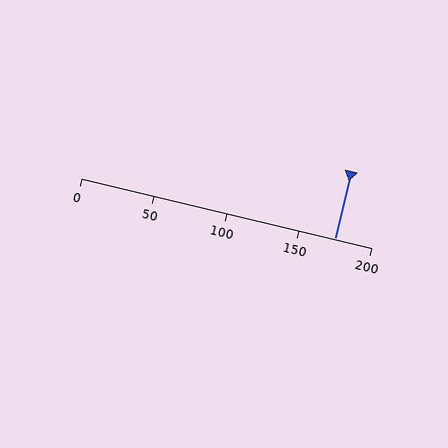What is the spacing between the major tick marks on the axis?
The major ticks are spaced 50 apart.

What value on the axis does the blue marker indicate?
The marker indicates approximately 175.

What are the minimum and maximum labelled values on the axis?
The axis runs from 0 to 200.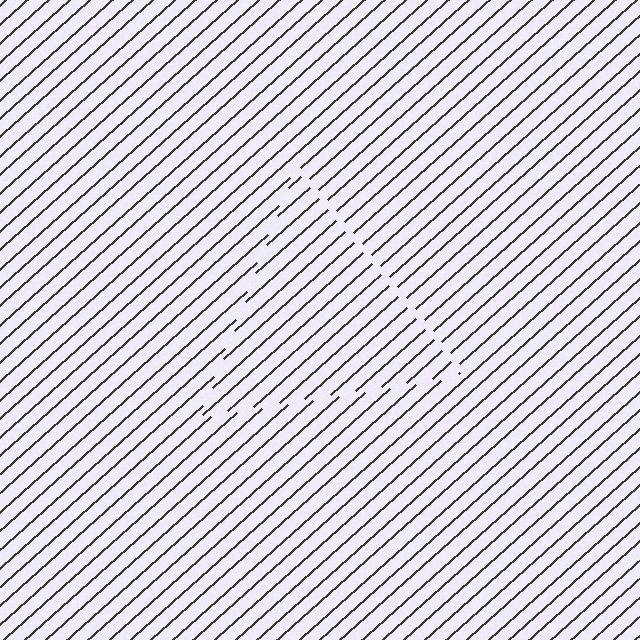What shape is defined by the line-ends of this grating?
An illusory triangle. The interior of the shape contains the same grating, shifted by half a period — the contour is defined by the phase discontinuity where line-ends from the inner and outer gratings abut.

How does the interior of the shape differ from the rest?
The interior of the shape contains the same grating, shifted by half a period — the contour is defined by the phase discontinuity where line-ends from the inner and outer gratings abut.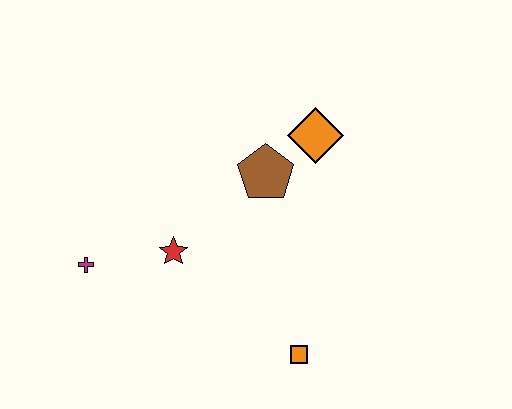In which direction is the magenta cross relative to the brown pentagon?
The magenta cross is to the left of the brown pentagon.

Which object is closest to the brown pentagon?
The orange diamond is closest to the brown pentagon.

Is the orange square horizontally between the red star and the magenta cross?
No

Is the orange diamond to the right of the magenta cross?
Yes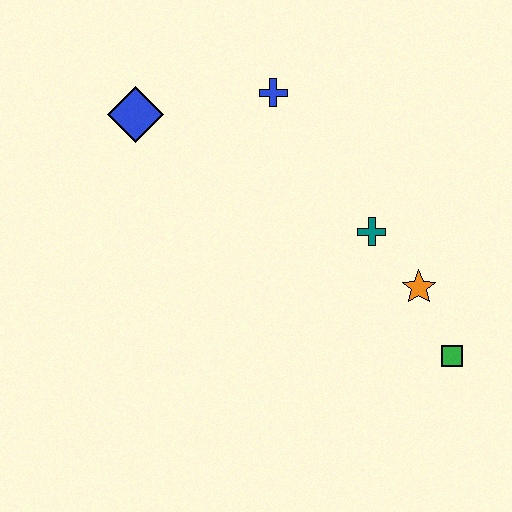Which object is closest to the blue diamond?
The blue cross is closest to the blue diamond.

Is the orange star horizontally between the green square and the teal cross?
Yes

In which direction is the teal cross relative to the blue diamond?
The teal cross is to the right of the blue diamond.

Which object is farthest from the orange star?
The blue diamond is farthest from the orange star.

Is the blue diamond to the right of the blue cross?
No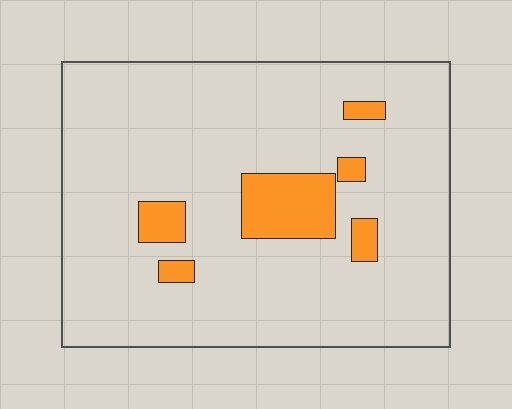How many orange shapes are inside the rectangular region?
6.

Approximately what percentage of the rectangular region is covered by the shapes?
Approximately 10%.